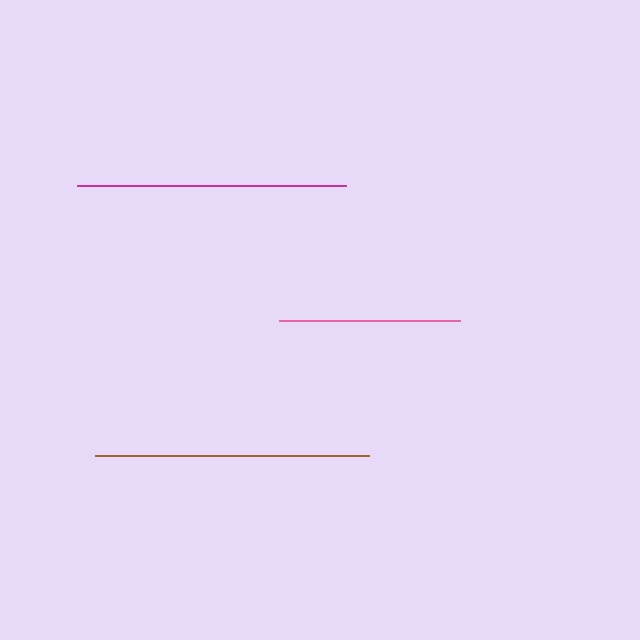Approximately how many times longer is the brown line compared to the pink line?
The brown line is approximately 1.5 times the length of the pink line.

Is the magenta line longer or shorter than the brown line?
The brown line is longer than the magenta line.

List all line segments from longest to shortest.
From longest to shortest: brown, magenta, pink.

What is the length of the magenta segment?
The magenta segment is approximately 269 pixels long.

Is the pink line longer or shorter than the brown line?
The brown line is longer than the pink line.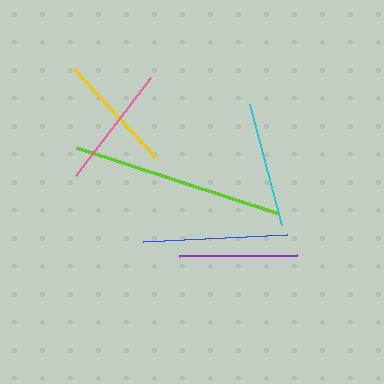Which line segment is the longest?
The lime line is the longest at approximately 212 pixels.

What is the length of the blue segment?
The blue segment is approximately 144 pixels long.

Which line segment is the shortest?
The purple line is the shortest at approximately 119 pixels.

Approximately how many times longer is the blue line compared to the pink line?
The blue line is approximately 1.2 times the length of the pink line.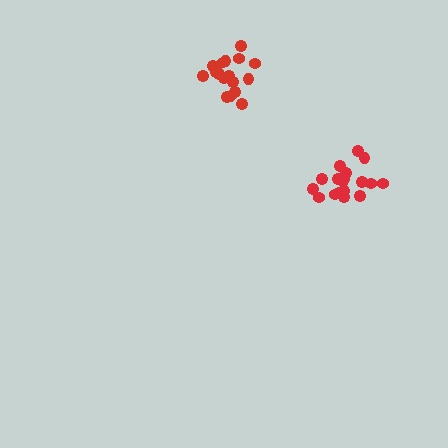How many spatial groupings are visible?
There are 2 spatial groupings.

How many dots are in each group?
Group 1: 18 dots, Group 2: 18 dots (36 total).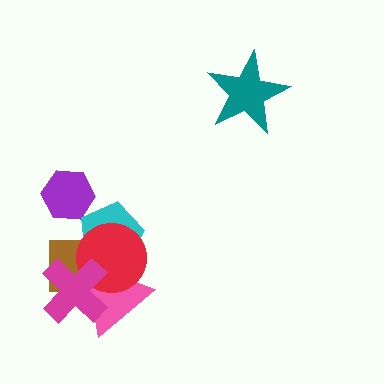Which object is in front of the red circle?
The magenta cross is in front of the red circle.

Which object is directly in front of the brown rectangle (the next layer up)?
The cyan pentagon is directly in front of the brown rectangle.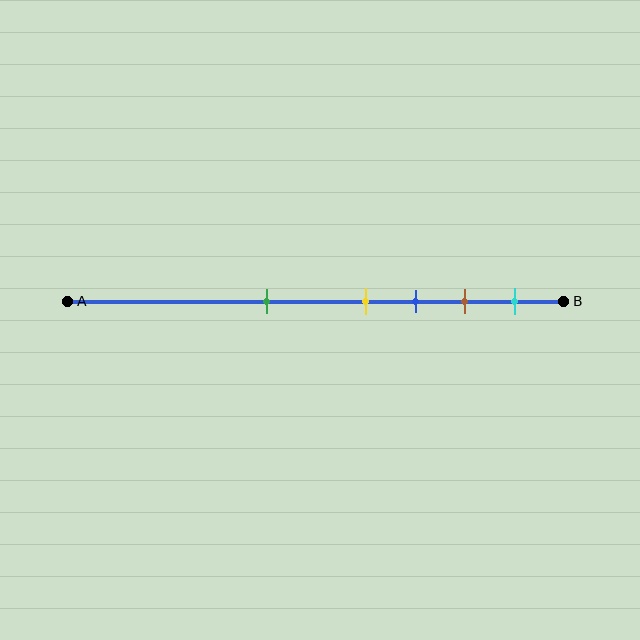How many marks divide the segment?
There are 5 marks dividing the segment.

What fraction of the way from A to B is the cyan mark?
The cyan mark is approximately 90% (0.9) of the way from A to B.